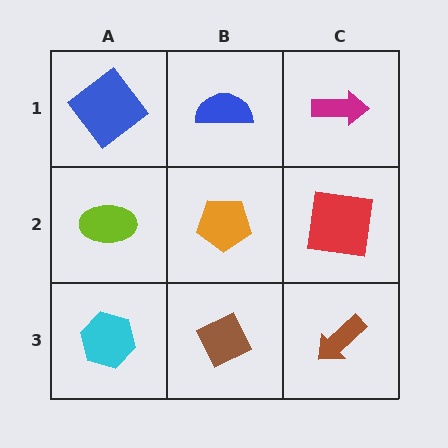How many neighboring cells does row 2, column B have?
4.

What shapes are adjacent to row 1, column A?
A lime ellipse (row 2, column A), a blue semicircle (row 1, column B).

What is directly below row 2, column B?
A brown diamond.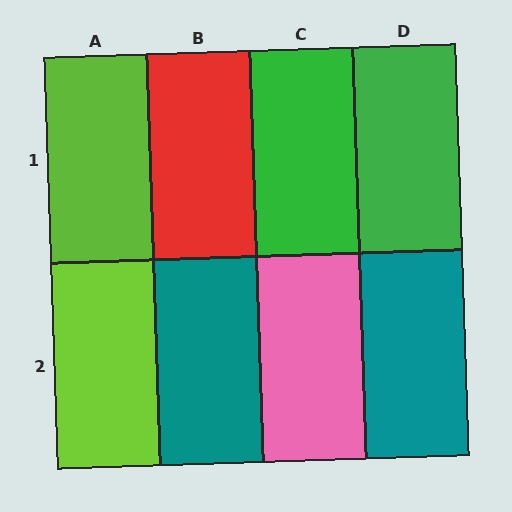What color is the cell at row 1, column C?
Green.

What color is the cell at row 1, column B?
Red.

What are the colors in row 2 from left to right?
Lime, teal, pink, teal.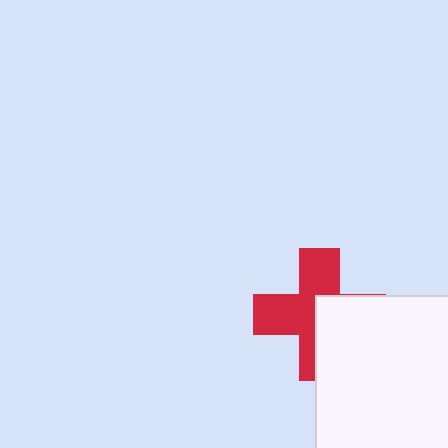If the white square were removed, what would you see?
You would see the complete red cross.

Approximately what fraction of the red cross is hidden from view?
Roughly 42% of the red cross is hidden behind the white square.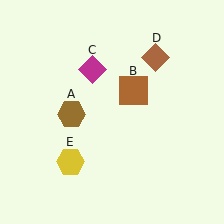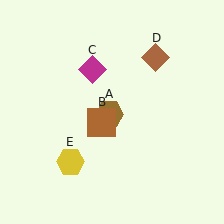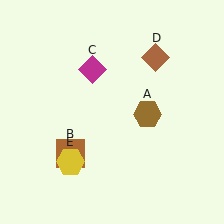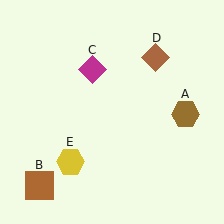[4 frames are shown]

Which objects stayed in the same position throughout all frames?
Magenta diamond (object C) and brown diamond (object D) and yellow hexagon (object E) remained stationary.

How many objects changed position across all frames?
2 objects changed position: brown hexagon (object A), brown square (object B).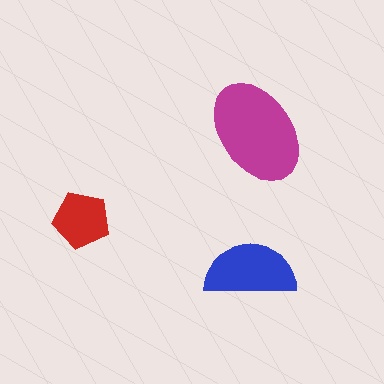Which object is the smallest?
The red pentagon.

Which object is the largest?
The magenta ellipse.